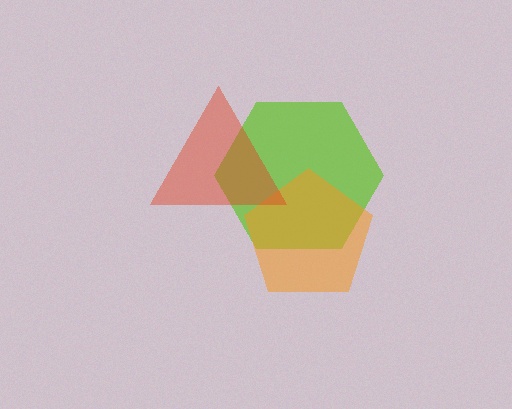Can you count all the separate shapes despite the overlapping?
Yes, there are 3 separate shapes.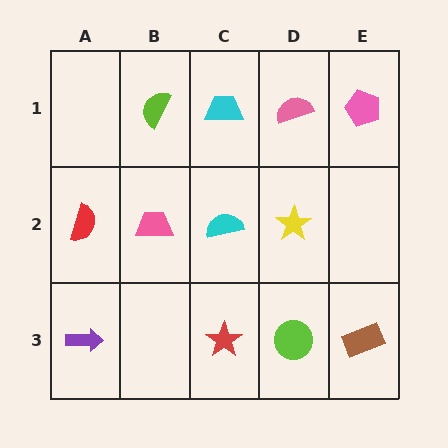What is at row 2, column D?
A yellow star.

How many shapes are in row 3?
4 shapes.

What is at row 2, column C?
A cyan semicircle.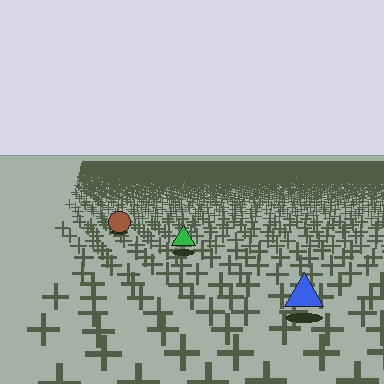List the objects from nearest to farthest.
From nearest to farthest: the blue triangle, the green triangle, the brown circle.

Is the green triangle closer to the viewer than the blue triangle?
No. The blue triangle is closer — you can tell from the texture gradient: the ground texture is coarser near it.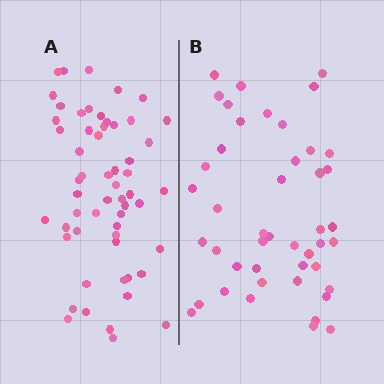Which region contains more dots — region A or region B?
Region A (the left region) has more dots.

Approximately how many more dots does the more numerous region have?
Region A has roughly 12 or so more dots than region B.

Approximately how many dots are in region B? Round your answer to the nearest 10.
About 40 dots. (The exact count is 45, which rounds to 40.)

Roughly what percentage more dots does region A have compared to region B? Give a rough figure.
About 25% more.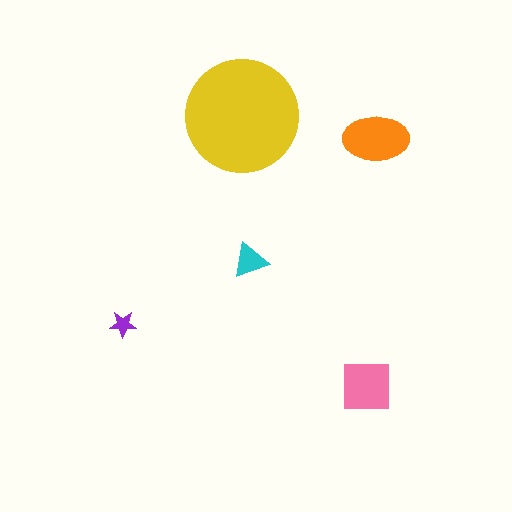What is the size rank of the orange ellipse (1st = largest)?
2nd.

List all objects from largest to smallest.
The yellow circle, the orange ellipse, the pink square, the cyan triangle, the purple star.